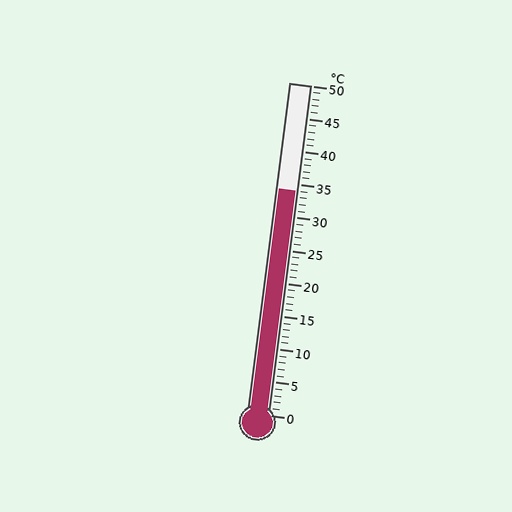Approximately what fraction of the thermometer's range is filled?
The thermometer is filled to approximately 70% of its range.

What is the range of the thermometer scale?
The thermometer scale ranges from 0°C to 50°C.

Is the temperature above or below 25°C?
The temperature is above 25°C.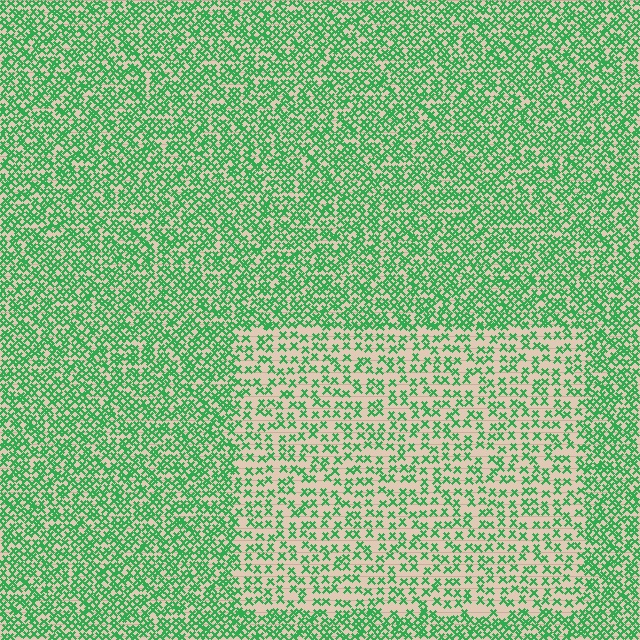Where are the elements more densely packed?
The elements are more densely packed outside the rectangle boundary.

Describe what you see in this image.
The image contains small green elements arranged at two different densities. A rectangle-shaped region is visible where the elements are less densely packed than the surrounding area.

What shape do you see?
I see a rectangle.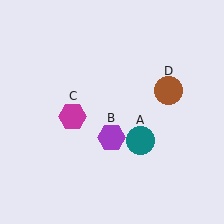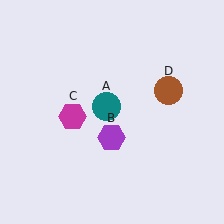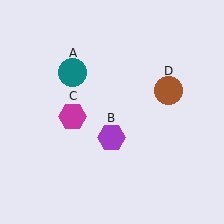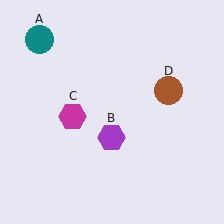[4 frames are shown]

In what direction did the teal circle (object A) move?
The teal circle (object A) moved up and to the left.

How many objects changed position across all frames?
1 object changed position: teal circle (object A).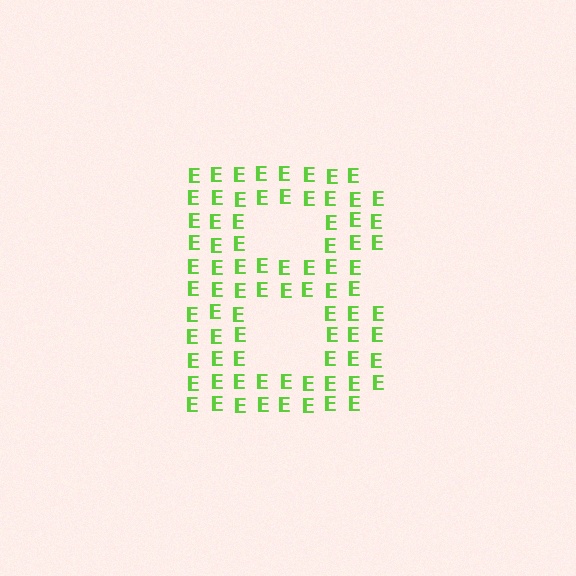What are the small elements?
The small elements are letter E's.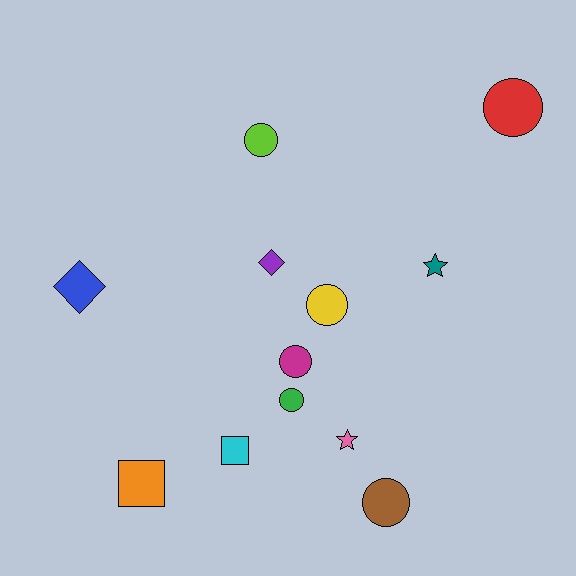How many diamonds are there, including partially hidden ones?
There are 2 diamonds.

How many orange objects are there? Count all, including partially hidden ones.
There is 1 orange object.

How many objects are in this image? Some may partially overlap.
There are 12 objects.